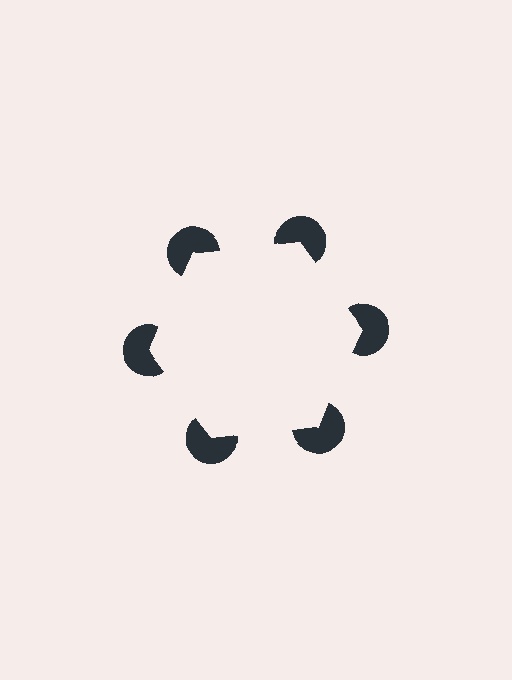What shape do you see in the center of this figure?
An illusory hexagon — its edges are inferred from the aligned wedge cuts in the pac-man discs, not physically drawn.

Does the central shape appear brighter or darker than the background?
It typically appears slightly brighter than the background, even though no actual brightness change is drawn.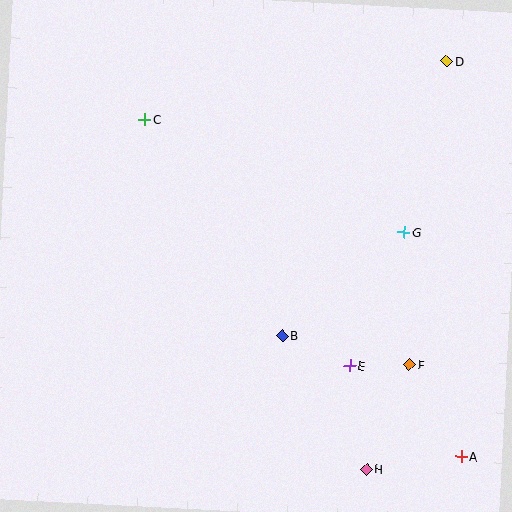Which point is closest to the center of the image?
Point B at (282, 335) is closest to the center.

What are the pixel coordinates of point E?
Point E is at (350, 366).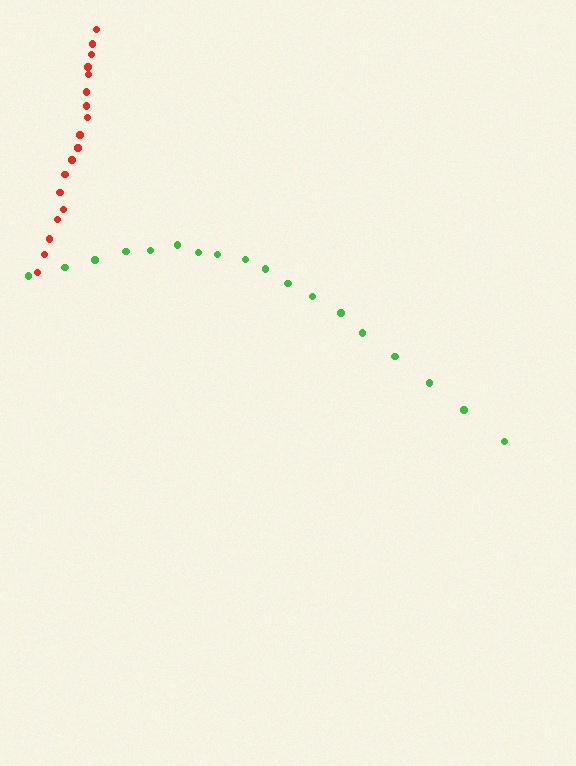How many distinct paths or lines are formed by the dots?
There are 2 distinct paths.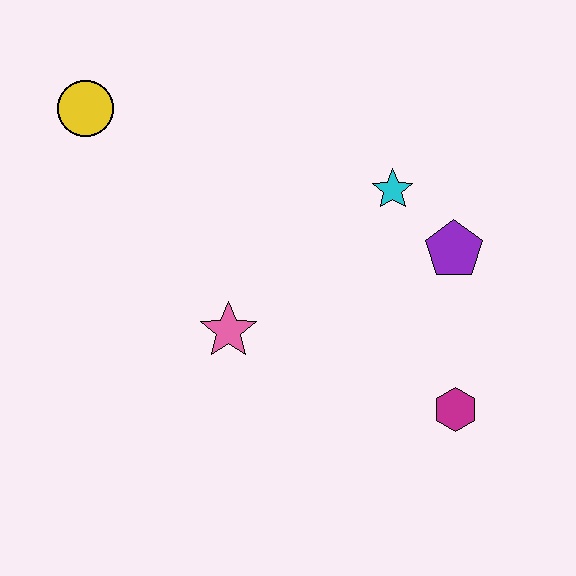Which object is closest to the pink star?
The cyan star is closest to the pink star.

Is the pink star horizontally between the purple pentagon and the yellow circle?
Yes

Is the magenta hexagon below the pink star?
Yes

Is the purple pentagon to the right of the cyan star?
Yes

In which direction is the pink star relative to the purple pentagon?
The pink star is to the left of the purple pentagon.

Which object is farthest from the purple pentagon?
The yellow circle is farthest from the purple pentagon.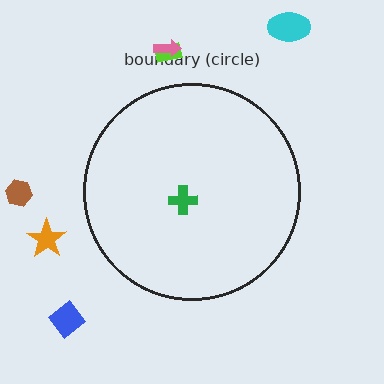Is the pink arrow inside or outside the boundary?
Outside.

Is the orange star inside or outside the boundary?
Outside.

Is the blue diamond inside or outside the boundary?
Outside.